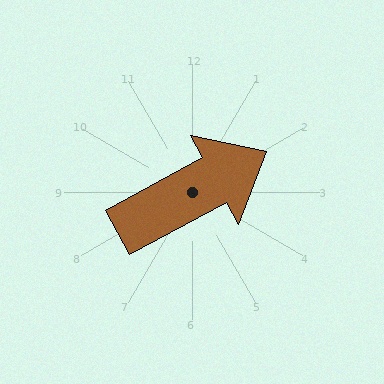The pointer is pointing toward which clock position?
Roughly 2 o'clock.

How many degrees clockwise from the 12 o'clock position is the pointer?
Approximately 62 degrees.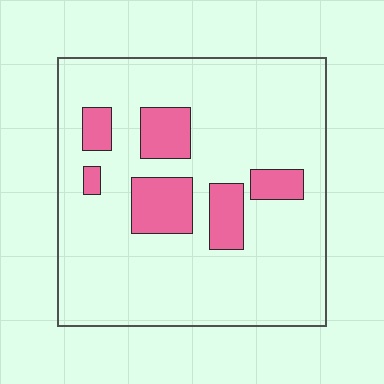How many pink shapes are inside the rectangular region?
6.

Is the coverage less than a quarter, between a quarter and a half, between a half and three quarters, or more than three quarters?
Less than a quarter.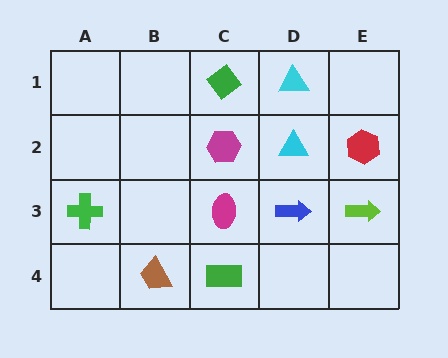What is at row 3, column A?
A green cross.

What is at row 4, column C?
A green rectangle.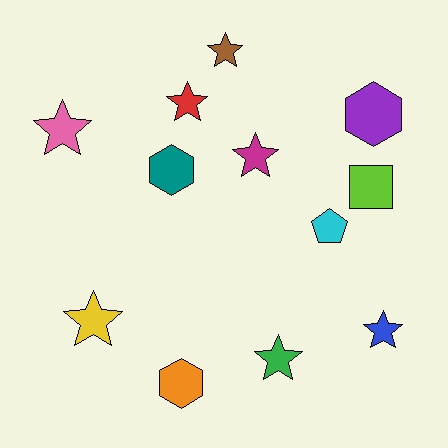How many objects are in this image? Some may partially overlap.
There are 12 objects.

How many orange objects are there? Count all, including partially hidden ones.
There is 1 orange object.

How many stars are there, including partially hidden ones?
There are 7 stars.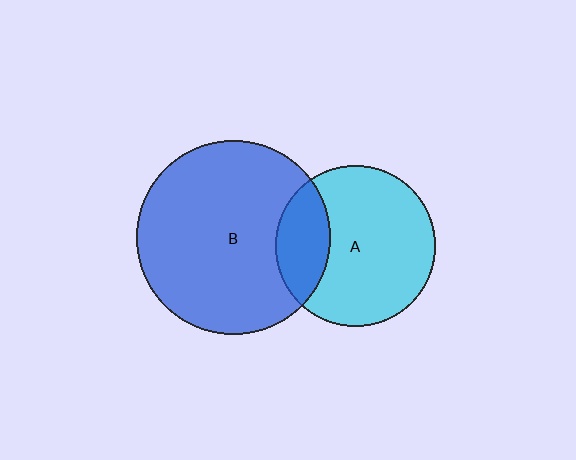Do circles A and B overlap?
Yes.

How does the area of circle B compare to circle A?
Approximately 1.5 times.